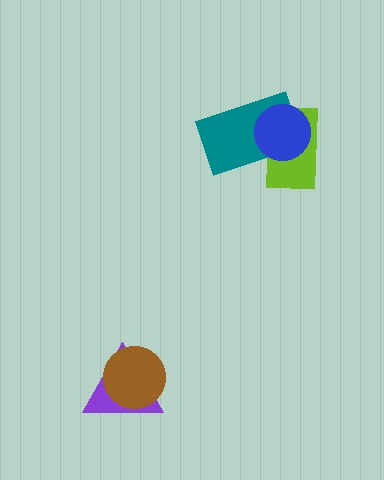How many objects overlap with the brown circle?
1 object overlaps with the brown circle.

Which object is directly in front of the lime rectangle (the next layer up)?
The teal rectangle is directly in front of the lime rectangle.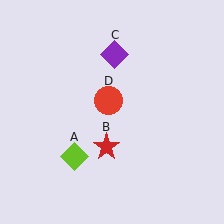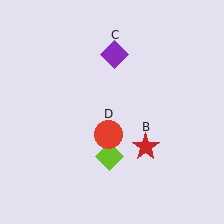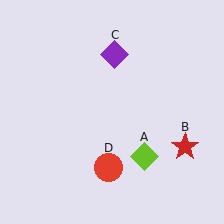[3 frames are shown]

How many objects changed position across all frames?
3 objects changed position: lime diamond (object A), red star (object B), red circle (object D).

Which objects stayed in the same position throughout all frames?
Purple diamond (object C) remained stationary.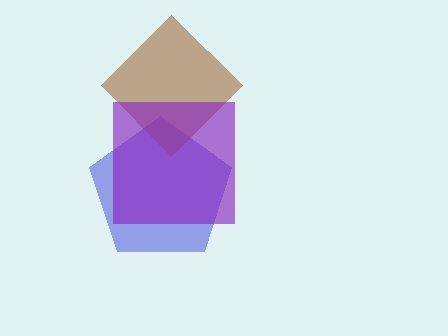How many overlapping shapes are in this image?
There are 3 overlapping shapes in the image.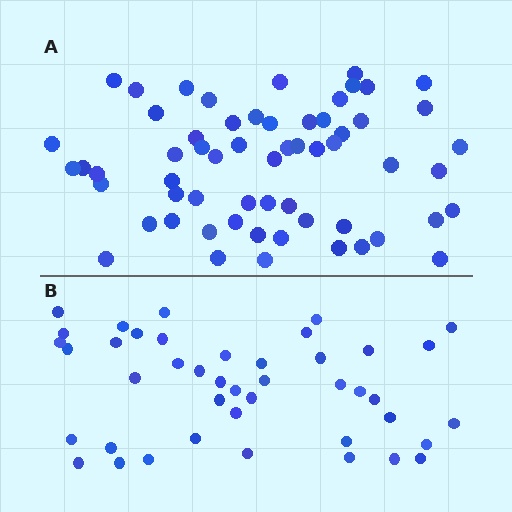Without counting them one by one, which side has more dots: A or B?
Region A (the top region) has more dots.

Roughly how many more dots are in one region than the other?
Region A has approximately 15 more dots than region B.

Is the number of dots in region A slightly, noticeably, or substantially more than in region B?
Region A has noticeably more, but not dramatically so. The ratio is roughly 1.4 to 1.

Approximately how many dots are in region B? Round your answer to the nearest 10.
About 40 dots. (The exact count is 43, which rounds to 40.)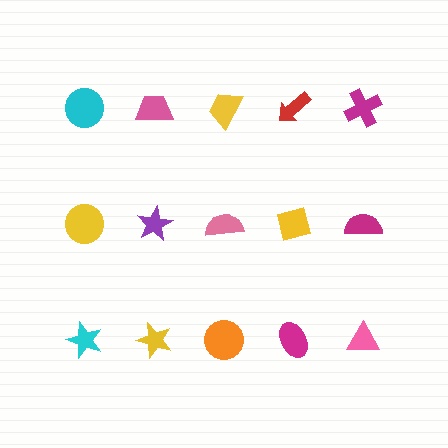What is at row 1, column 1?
A cyan circle.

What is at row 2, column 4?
A yellow square.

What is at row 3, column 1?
A cyan star.